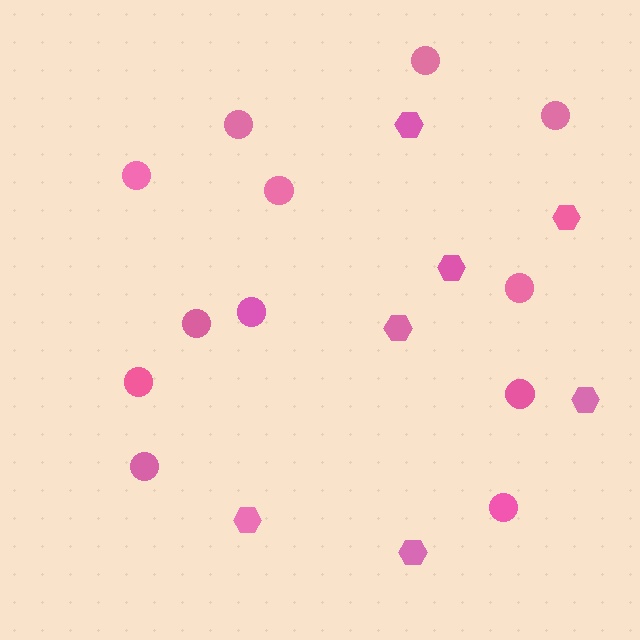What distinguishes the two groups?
There are 2 groups: one group of circles (12) and one group of hexagons (7).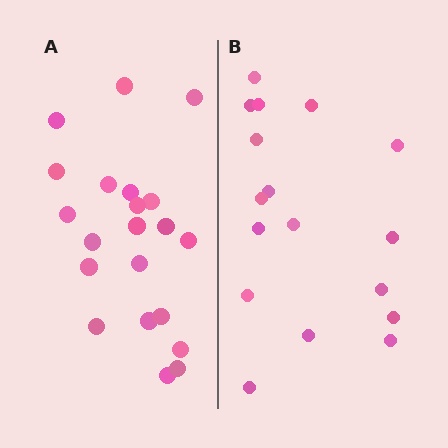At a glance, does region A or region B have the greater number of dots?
Region A (the left region) has more dots.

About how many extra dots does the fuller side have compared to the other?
Region A has about 4 more dots than region B.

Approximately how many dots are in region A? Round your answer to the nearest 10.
About 20 dots. (The exact count is 21, which rounds to 20.)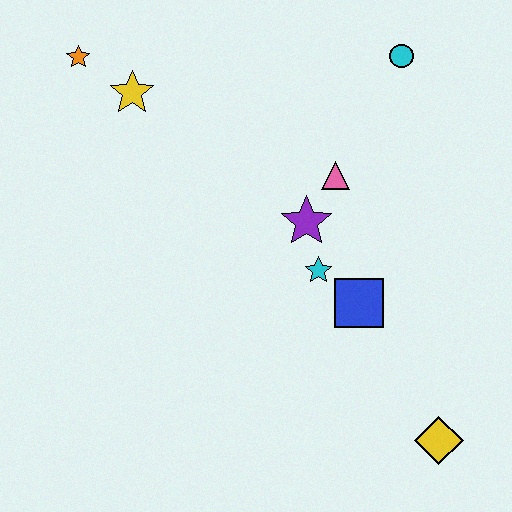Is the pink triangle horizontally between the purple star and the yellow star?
No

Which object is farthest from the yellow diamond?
The orange star is farthest from the yellow diamond.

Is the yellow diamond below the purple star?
Yes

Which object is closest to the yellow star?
The orange star is closest to the yellow star.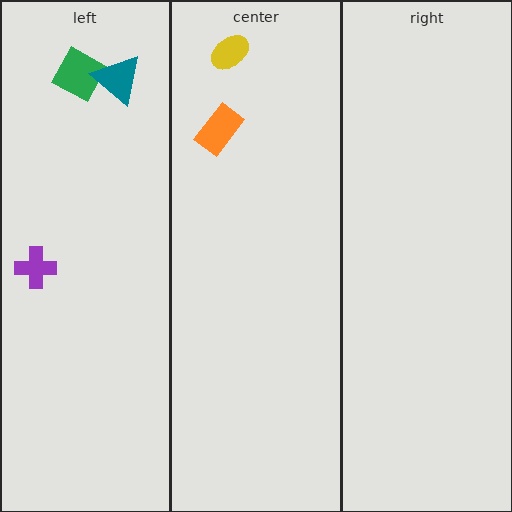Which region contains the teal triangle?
The left region.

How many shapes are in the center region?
2.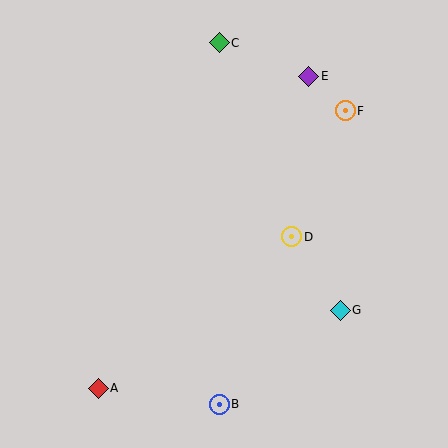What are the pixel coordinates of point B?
Point B is at (219, 404).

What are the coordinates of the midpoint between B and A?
The midpoint between B and A is at (159, 396).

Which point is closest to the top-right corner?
Point F is closest to the top-right corner.